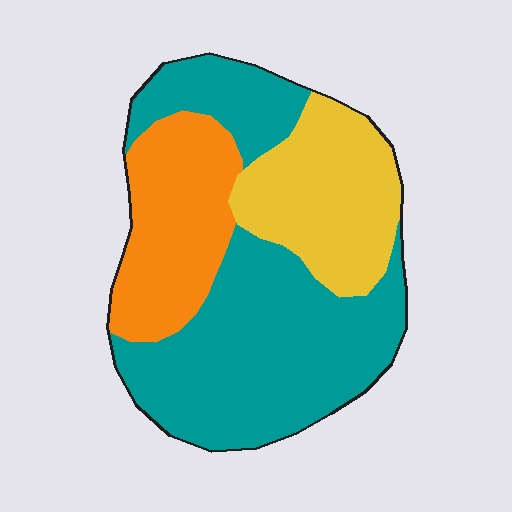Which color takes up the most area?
Teal, at roughly 55%.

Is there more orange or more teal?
Teal.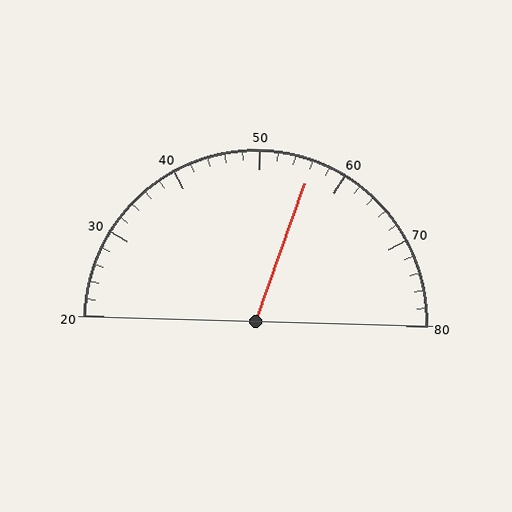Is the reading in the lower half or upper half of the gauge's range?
The reading is in the upper half of the range (20 to 80).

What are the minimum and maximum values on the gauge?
The gauge ranges from 20 to 80.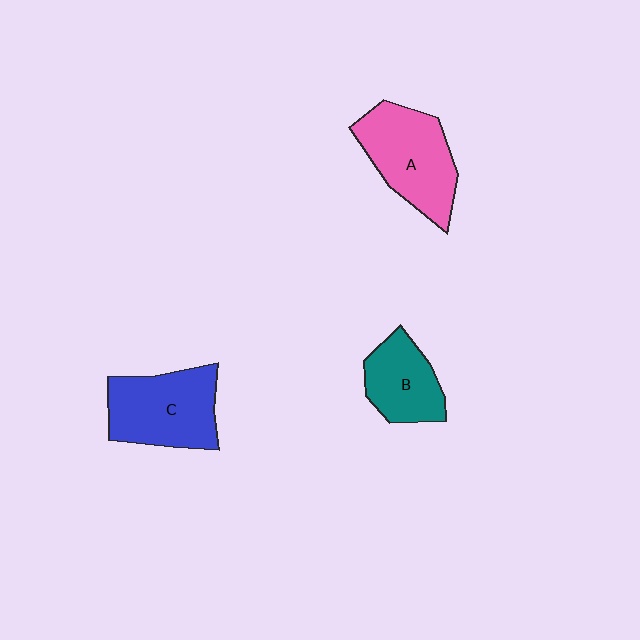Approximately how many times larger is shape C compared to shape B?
Approximately 1.4 times.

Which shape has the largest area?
Shape A (pink).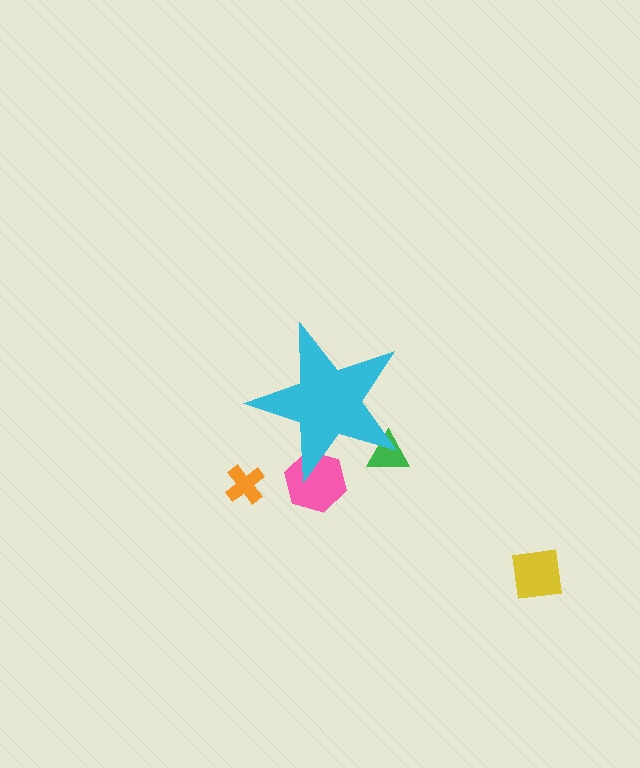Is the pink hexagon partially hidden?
Yes, the pink hexagon is partially hidden behind the cyan star.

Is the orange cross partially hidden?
No, the orange cross is fully visible.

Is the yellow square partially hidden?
No, the yellow square is fully visible.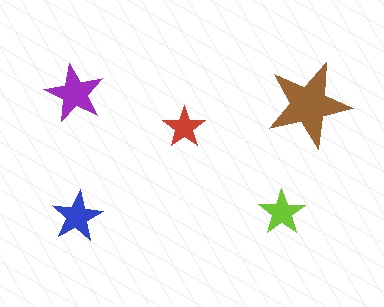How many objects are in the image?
There are 5 objects in the image.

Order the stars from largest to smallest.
the brown one, the purple one, the blue one, the lime one, the red one.